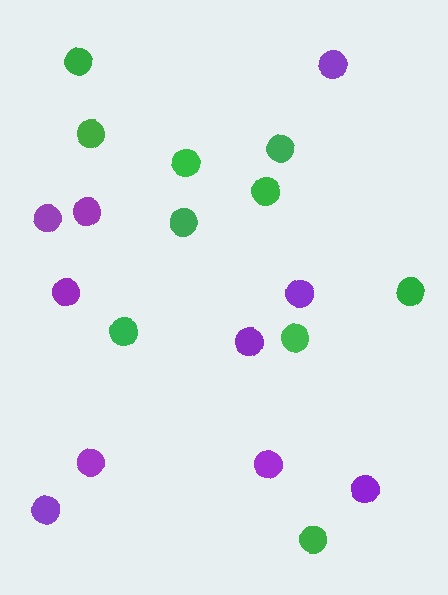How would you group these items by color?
There are 2 groups: one group of green circles (10) and one group of purple circles (10).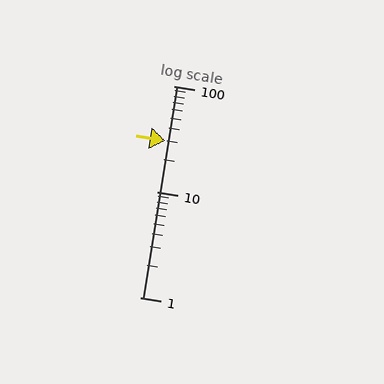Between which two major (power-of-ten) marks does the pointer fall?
The pointer is between 10 and 100.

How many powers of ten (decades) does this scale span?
The scale spans 2 decades, from 1 to 100.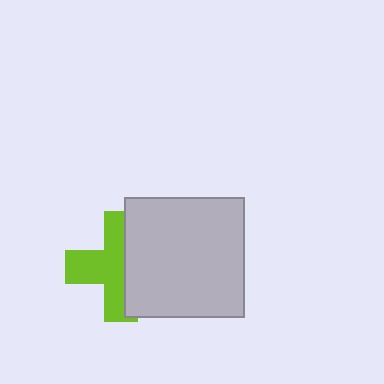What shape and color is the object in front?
The object in front is a light gray square.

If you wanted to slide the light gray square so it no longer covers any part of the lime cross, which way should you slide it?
Slide it right — that is the most direct way to separate the two shapes.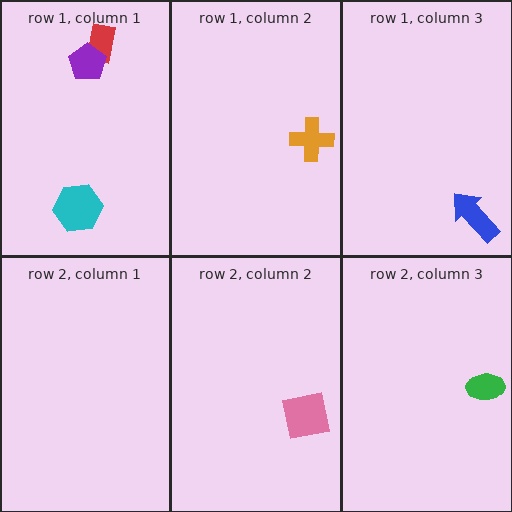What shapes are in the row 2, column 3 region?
The green ellipse.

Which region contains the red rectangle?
The row 1, column 1 region.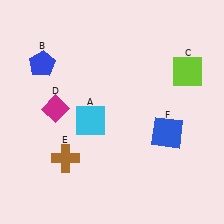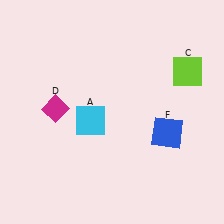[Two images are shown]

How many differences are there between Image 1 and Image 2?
There are 2 differences between the two images.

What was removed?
The brown cross (E), the blue pentagon (B) were removed in Image 2.